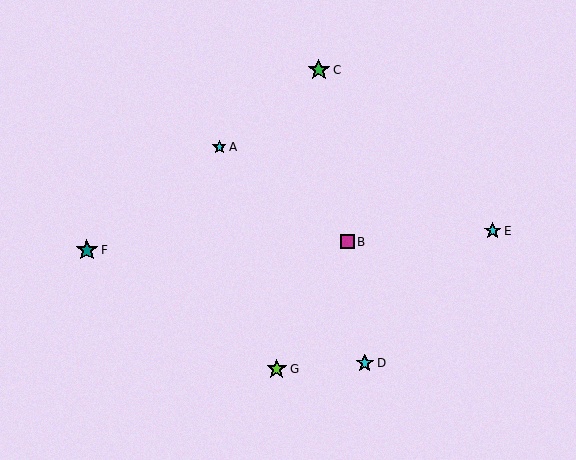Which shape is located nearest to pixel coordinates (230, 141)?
The cyan star (labeled A) at (219, 147) is nearest to that location.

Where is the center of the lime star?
The center of the lime star is at (276, 369).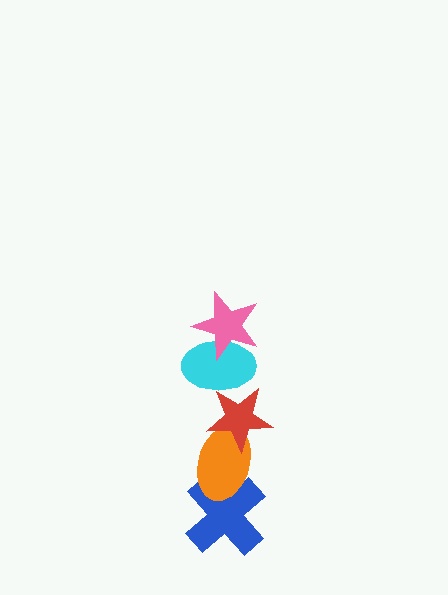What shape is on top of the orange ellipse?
The red star is on top of the orange ellipse.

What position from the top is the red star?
The red star is 3rd from the top.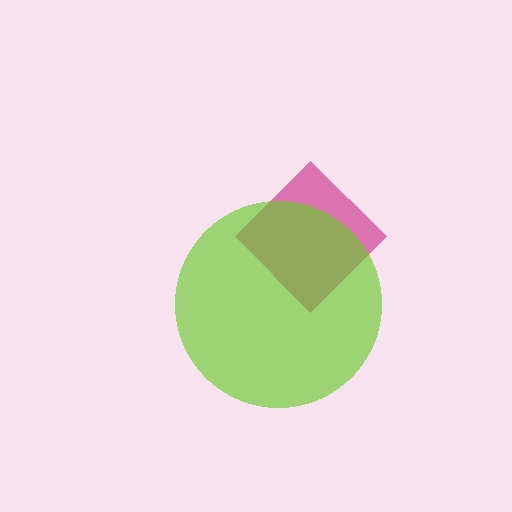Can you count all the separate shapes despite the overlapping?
Yes, there are 2 separate shapes.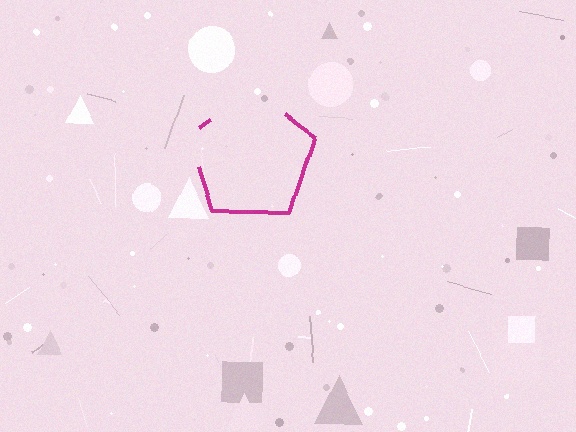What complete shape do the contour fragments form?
The contour fragments form a pentagon.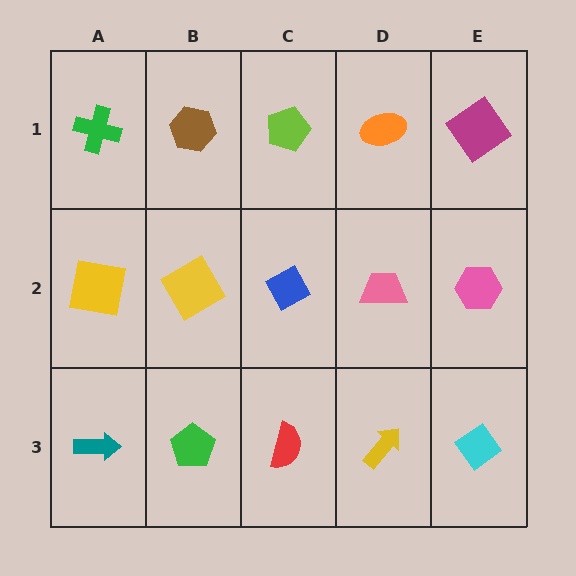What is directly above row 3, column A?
A yellow square.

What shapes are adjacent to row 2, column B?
A brown hexagon (row 1, column B), a green pentagon (row 3, column B), a yellow square (row 2, column A), a blue diamond (row 2, column C).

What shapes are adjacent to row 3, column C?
A blue diamond (row 2, column C), a green pentagon (row 3, column B), a yellow arrow (row 3, column D).